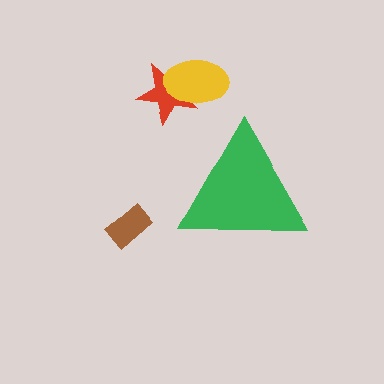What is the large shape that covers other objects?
A green triangle.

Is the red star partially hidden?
No, the red star is fully visible.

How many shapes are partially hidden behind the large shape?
0 shapes are partially hidden.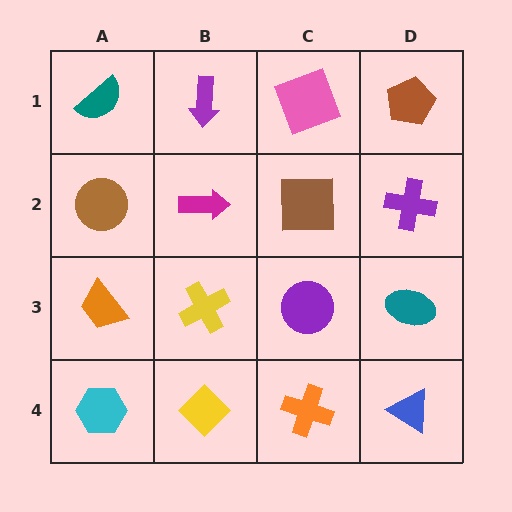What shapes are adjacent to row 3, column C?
A brown square (row 2, column C), an orange cross (row 4, column C), a yellow cross (row 3, column B), a teal ellipse (row 3, column D).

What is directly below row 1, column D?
A purple cross.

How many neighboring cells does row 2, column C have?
4.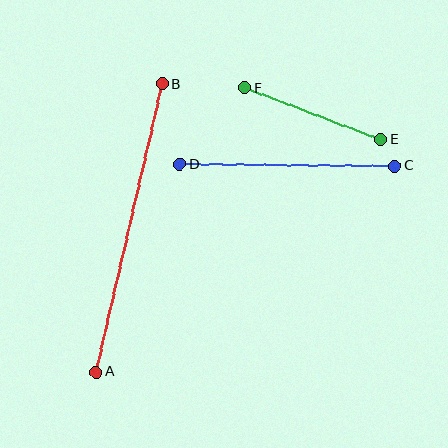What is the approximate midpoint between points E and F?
The midpoint is at approximately (313, 114) pixels.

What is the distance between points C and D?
The distance is approximately 215 pixels.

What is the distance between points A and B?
The distance is approximately 296 pixels.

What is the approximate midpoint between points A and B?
The midpoint is at approximately (129, 228) pixels.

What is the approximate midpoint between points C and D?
The midpoint is at approximately (287, 165) pixels.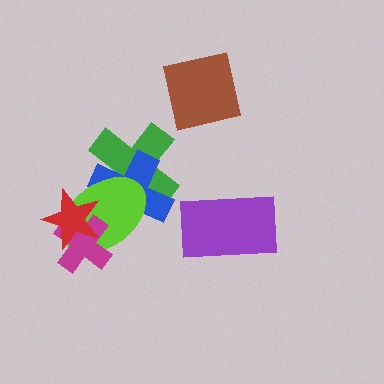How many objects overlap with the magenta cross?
2 objects overlap with the magenta cross.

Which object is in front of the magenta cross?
The red star is in front of the magenta cross.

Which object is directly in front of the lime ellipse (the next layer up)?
The magenta cross is directly in front of the lime ellipse.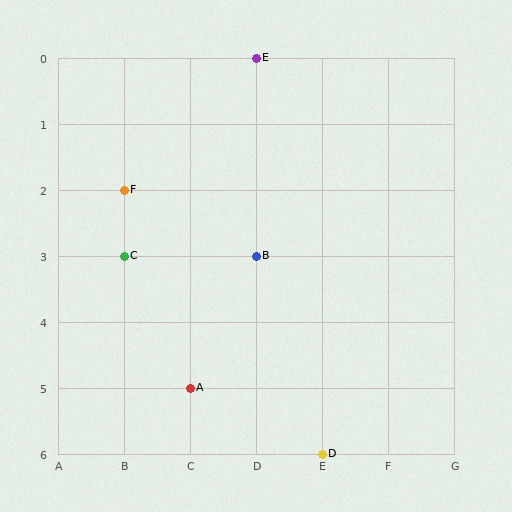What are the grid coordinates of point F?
Point F is at grid coordinates (B, 2).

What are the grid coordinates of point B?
Point B is at grid coordinates (D, 3).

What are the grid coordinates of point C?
Point C is at grid coordinates (B, 3).